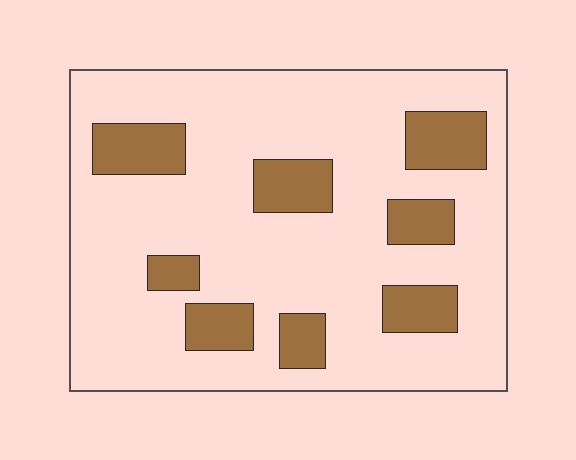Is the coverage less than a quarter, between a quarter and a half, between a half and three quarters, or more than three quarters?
Less than a quarter.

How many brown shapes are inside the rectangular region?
8.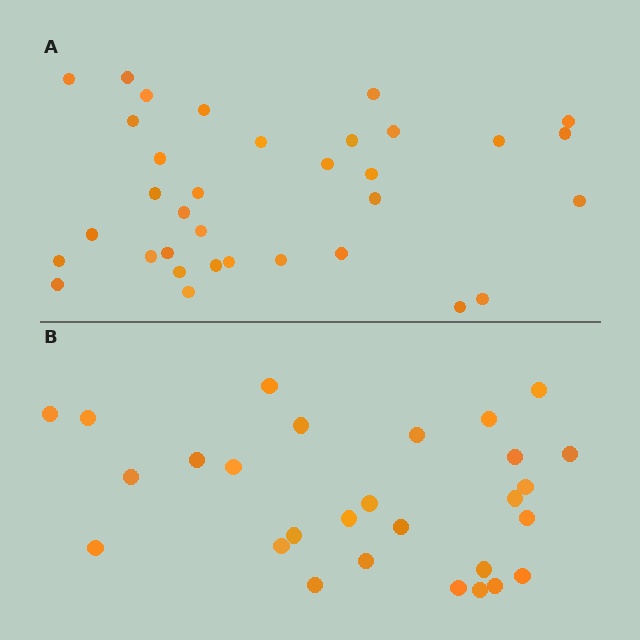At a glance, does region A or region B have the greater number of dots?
Region A (the top region) has more dots.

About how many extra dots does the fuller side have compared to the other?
Region A has about 6 more dots than region B.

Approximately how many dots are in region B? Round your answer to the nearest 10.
About 30 dots. (The exact count is 28, which rounds to 30.)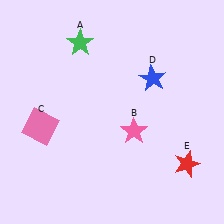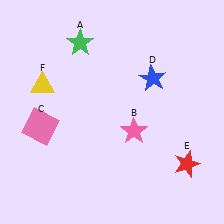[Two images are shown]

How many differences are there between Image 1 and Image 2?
There is 1 difference between the two images.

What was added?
A yellow triangle (F) was added in Image 2.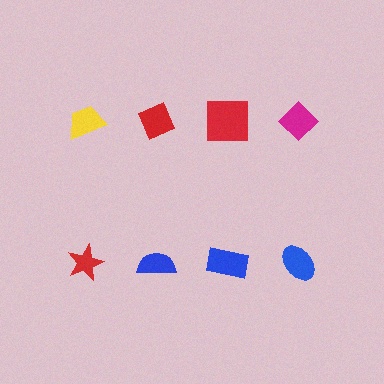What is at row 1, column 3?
A red square.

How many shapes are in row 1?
4 shapes.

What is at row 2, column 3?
A blue rectangle.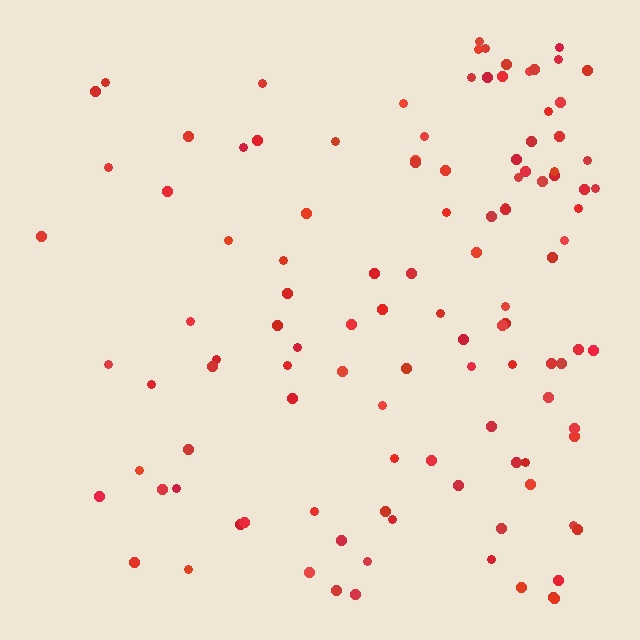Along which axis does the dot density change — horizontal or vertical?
Horizontal.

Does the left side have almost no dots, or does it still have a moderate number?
Still a moderate number, just noticeably fewer than the right.